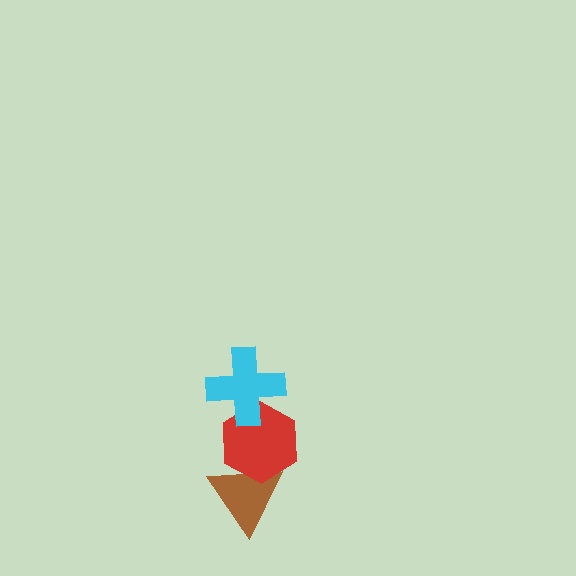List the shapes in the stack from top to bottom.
From top to bottom: the cyan cross, the red hexagon, the brown triangle.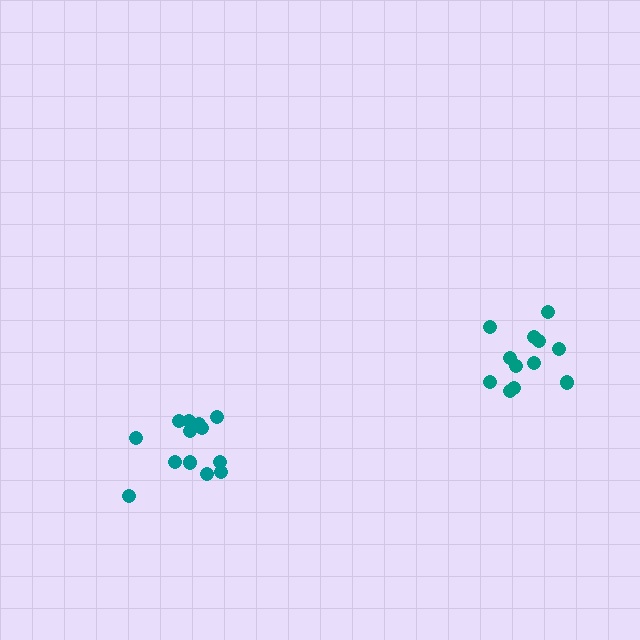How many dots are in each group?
Group 1: 13 dots, Group 2: 12 dots (25 total).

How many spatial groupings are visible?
There are 2 spatial groupings.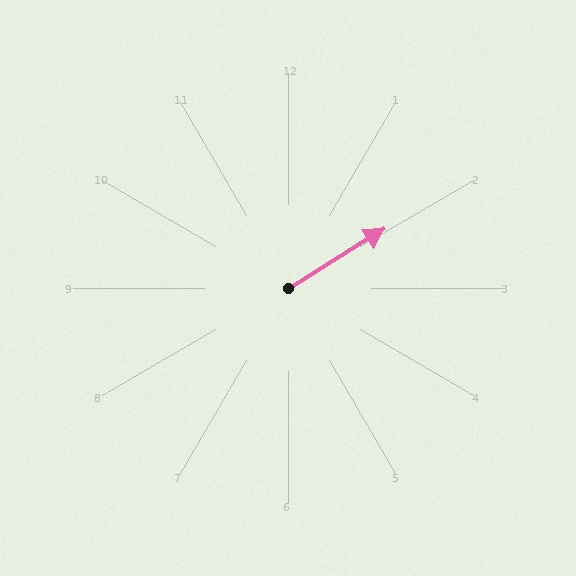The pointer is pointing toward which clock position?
Roughly 2 o'clock.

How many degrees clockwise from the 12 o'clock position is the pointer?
Approximately 58 degrees.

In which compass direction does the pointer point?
Northeast.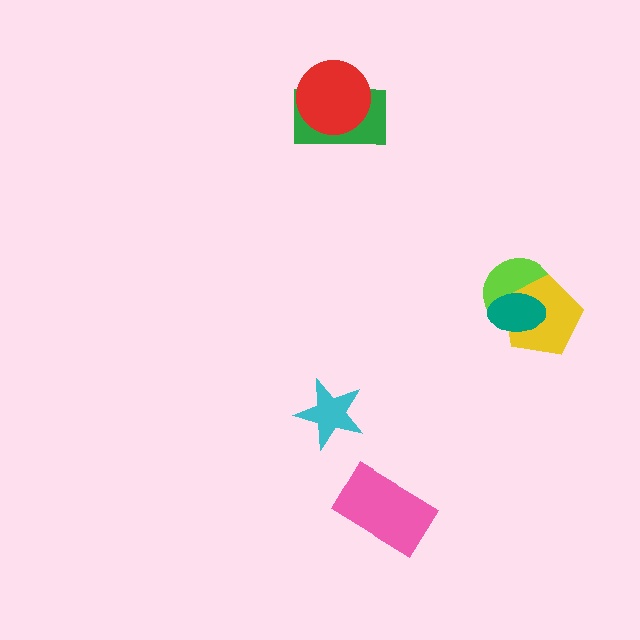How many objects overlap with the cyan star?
0 objects overlap with the cyan star.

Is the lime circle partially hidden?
Yes, it is partially covered by another shape.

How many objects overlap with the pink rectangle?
0 objects overlap with the pink rectangle.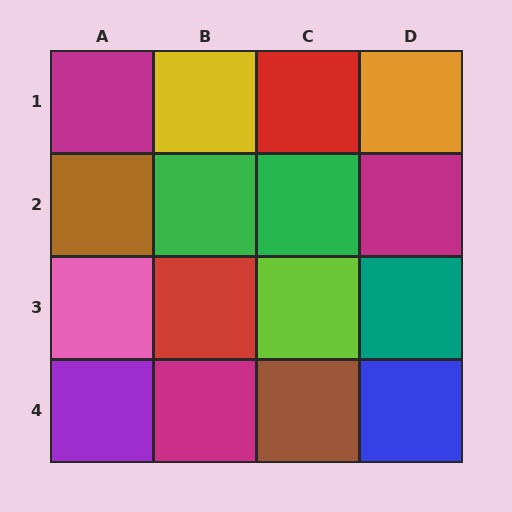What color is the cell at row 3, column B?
Red.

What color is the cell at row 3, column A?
Pink.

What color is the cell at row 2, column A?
Brown.